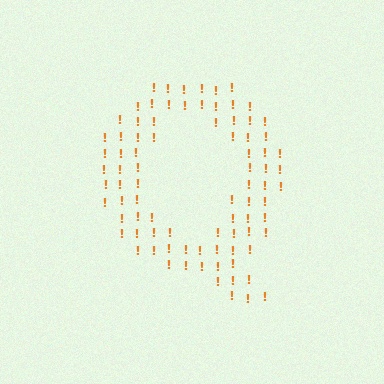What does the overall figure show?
The overall figure shows the letter Q.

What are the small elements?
The small elements are exclamation marks.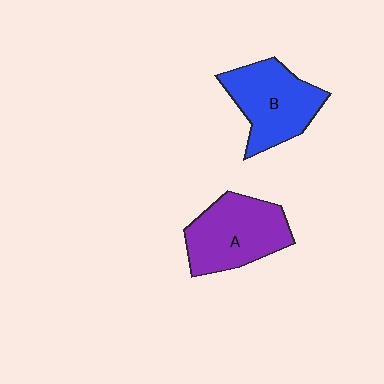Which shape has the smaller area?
Shape B (blue).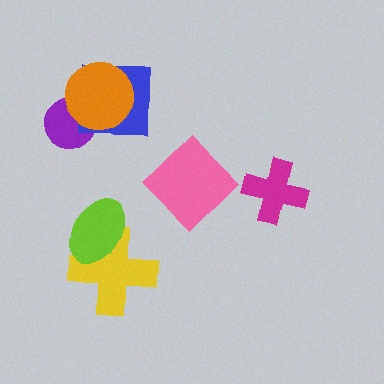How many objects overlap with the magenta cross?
0 objects overlap with the magenta cross.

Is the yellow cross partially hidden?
Yes, it is partially covered by another shape.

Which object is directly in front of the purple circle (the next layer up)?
The blue square is directly in front of the purple circle.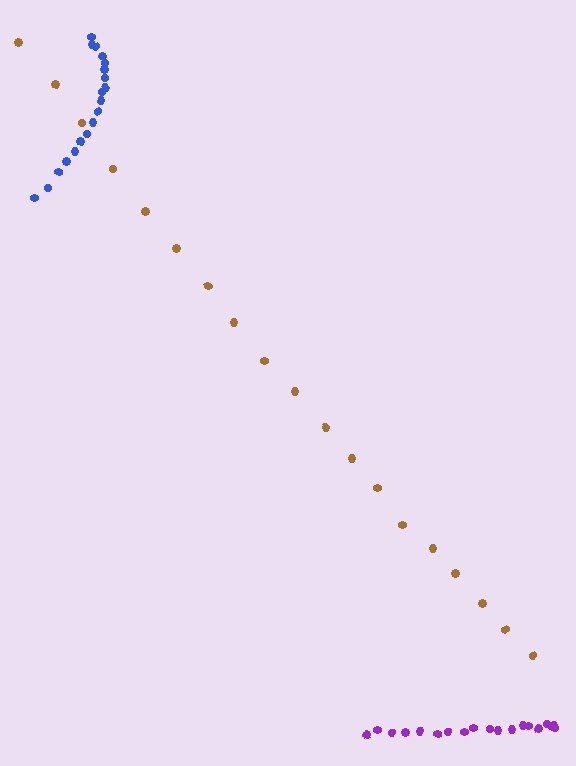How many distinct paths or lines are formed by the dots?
There are 3 distinct paths.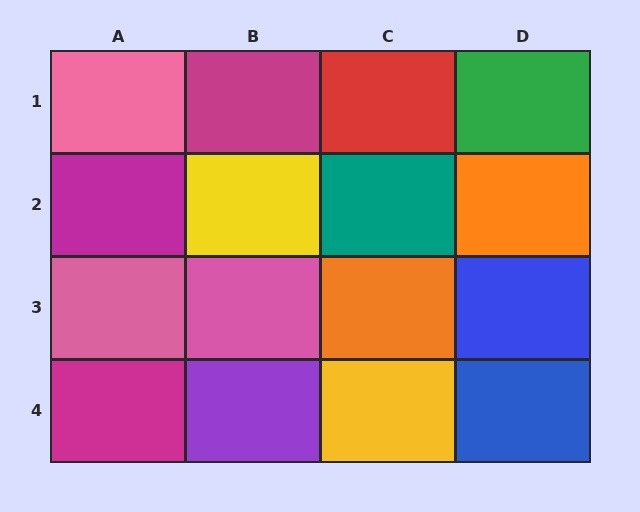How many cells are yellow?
2 cells are yellow.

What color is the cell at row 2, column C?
Teal.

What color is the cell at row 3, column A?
Pink.